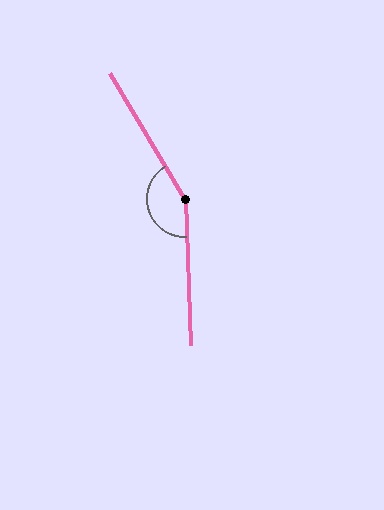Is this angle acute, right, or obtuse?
It is obtuse.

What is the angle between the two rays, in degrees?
Approximately 151 degrees.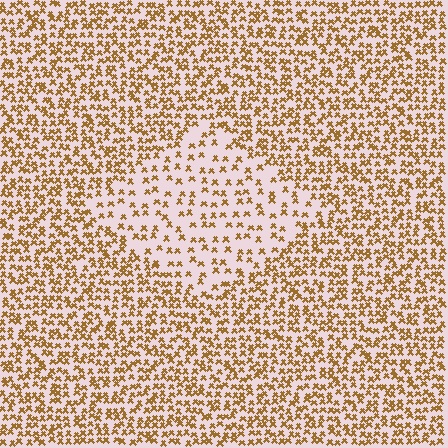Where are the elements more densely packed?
The elements are more densely packed outside the diamond boundary.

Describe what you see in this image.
The image contains small brown elements arranged at two different densities. A diamond-shaped region is visible where the elements are less densely packed than the surrounding area.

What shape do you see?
I see a diamond.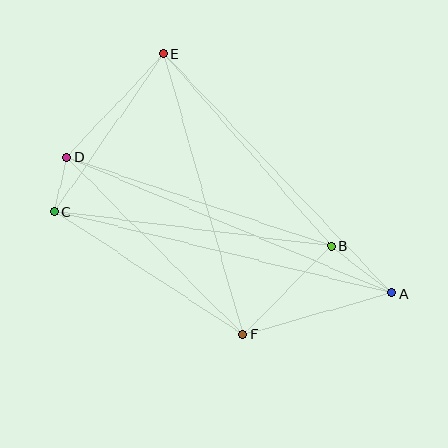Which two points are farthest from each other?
Points A and D are farthest from each other.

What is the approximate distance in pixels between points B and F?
The distance between B and F is approximately 125 pixels.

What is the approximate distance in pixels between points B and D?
The distance between B and D is approximately 279 pixels.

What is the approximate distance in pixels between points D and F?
The distance between D and F is approximately 250 pixels.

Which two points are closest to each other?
Points C and D are closest to each other.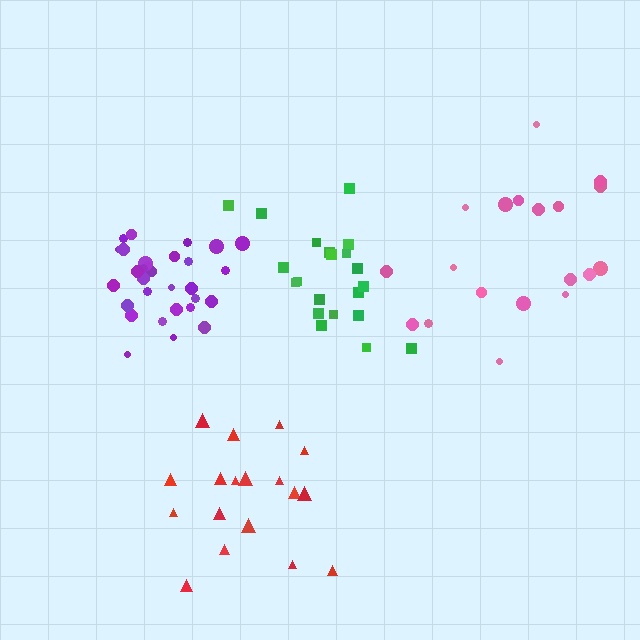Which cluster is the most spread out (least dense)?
Pink.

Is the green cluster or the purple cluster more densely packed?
Purple.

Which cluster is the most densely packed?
Purple.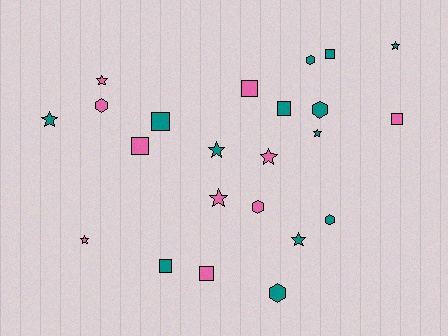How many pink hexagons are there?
There are 2 pink hexagons.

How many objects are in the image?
There are 23 objects.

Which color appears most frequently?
Teal, with 13 objects.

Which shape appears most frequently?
Star, with 9 objects.